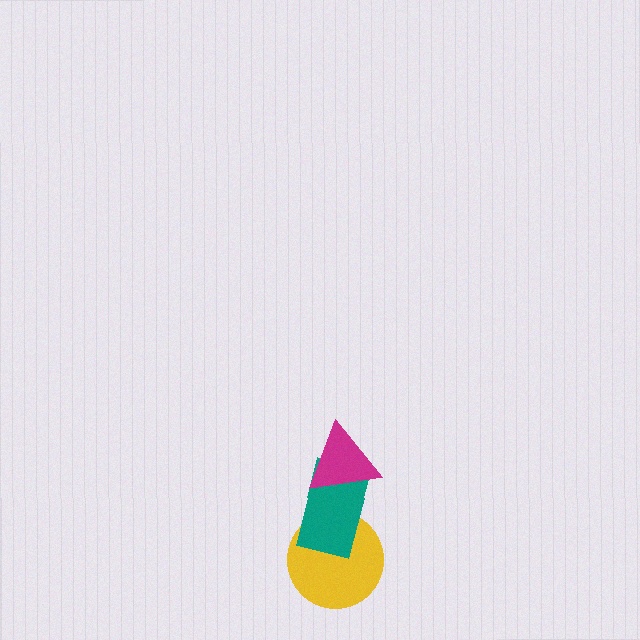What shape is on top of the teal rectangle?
The magenta triangle is on top of the teal rectangle.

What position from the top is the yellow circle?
The yellow circle is 3rd from the top.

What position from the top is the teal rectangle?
The teal rectangle is 2nd from the top.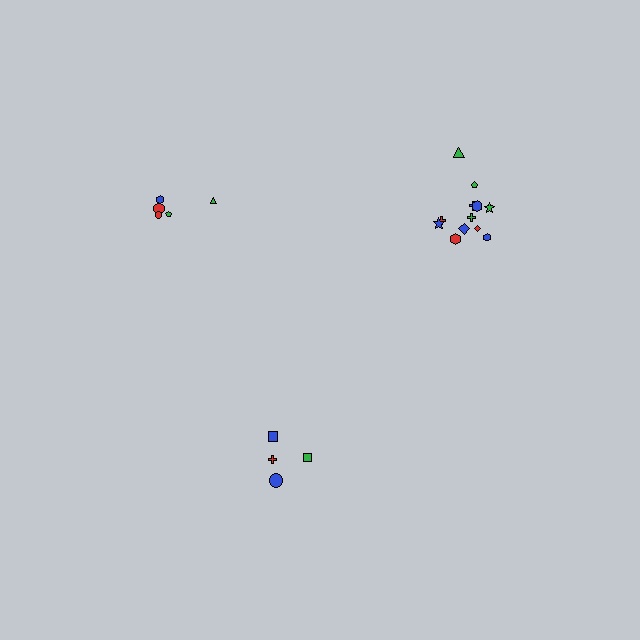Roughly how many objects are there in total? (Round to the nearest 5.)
Roughly 20 objects in total.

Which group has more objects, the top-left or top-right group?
The top-right group.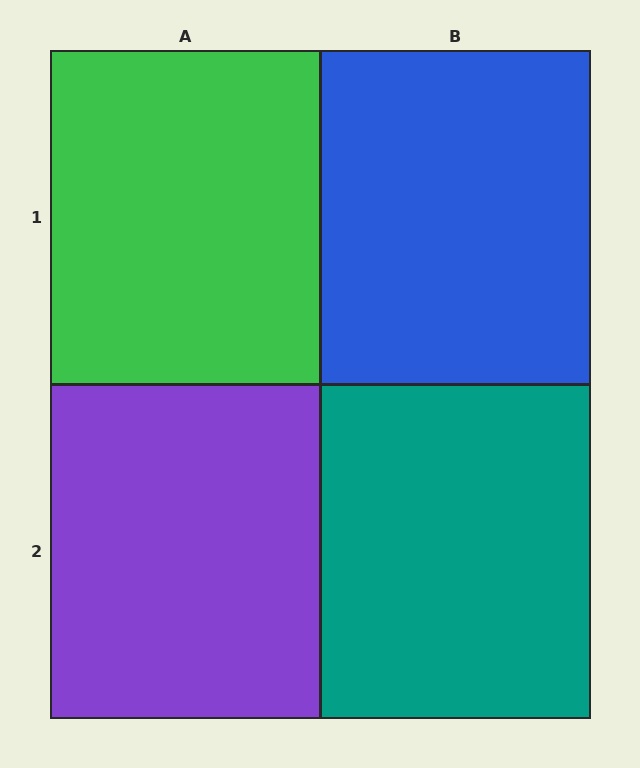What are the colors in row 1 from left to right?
Green, blue.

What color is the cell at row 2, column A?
Purple.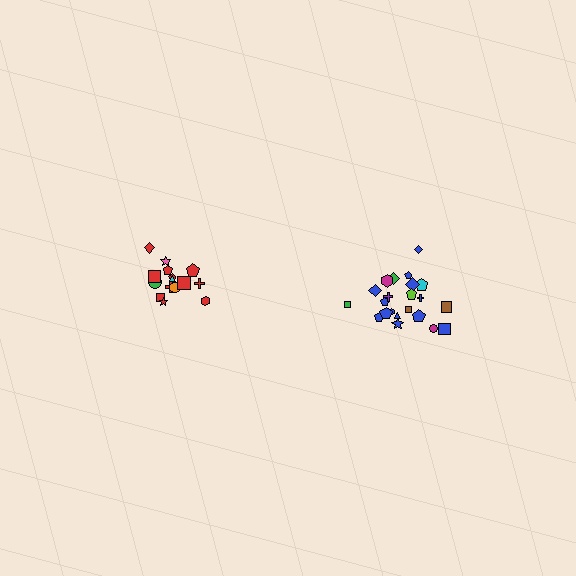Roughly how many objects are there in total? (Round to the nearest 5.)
Roughly 35 objects in total.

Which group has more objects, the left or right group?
The right group.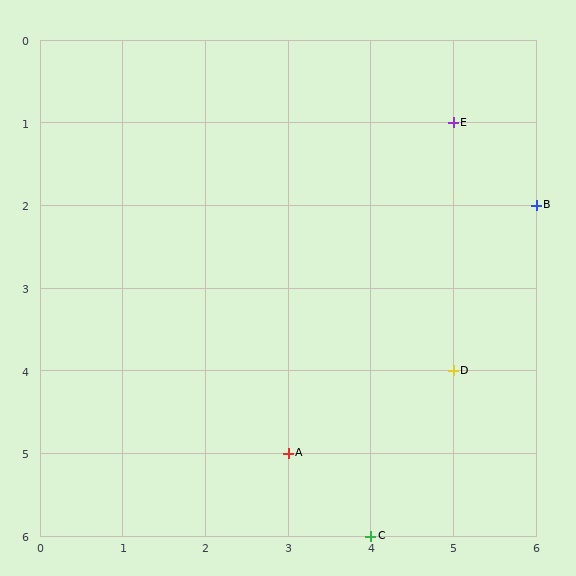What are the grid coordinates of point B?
Point B is at grid coordinates (6, 2).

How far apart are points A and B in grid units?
Points A and B are 3 columns and 3 rows apart (about 4.2 grid units diagonally).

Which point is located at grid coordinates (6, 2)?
Point B is at (6, 2).